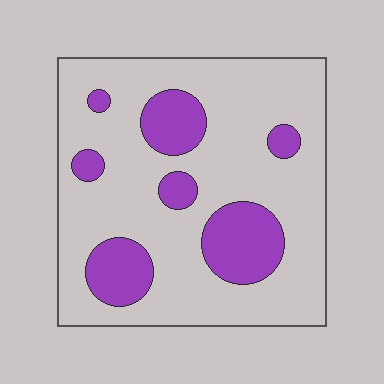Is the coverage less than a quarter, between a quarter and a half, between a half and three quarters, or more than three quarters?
Less than a quarter.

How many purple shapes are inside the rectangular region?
7.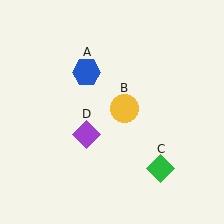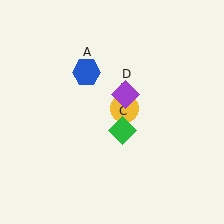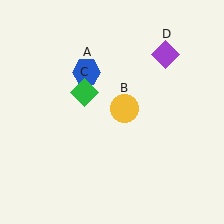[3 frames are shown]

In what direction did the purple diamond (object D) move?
The purple diamond (object D) moved up and to the right.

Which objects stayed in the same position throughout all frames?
Blue hexagon (object A) and yellow circle (object B) remained stationary.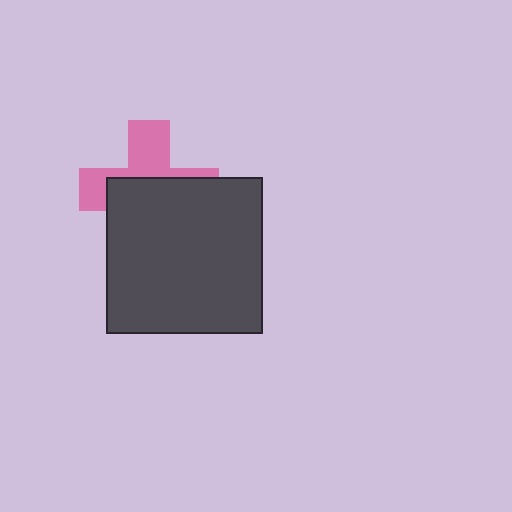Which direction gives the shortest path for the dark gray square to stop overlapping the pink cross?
Moving down gives the shortest separation.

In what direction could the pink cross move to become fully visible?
The pink cross could move up. That would shift it out from behind the dark gray square entirely.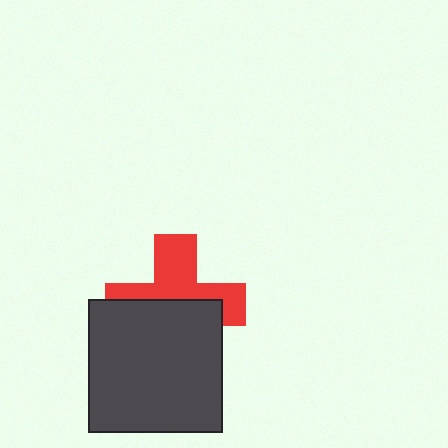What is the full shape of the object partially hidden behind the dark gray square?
The partially hidden object is a red cross.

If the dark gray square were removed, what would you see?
You would see the complete red cross.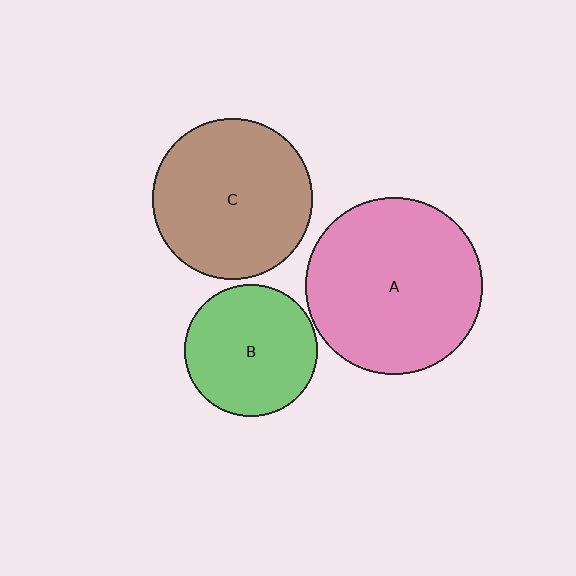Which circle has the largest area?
Circle A (pink).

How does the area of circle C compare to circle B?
Approximately 1.5 times.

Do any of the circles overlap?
No, none of the circles overlap.